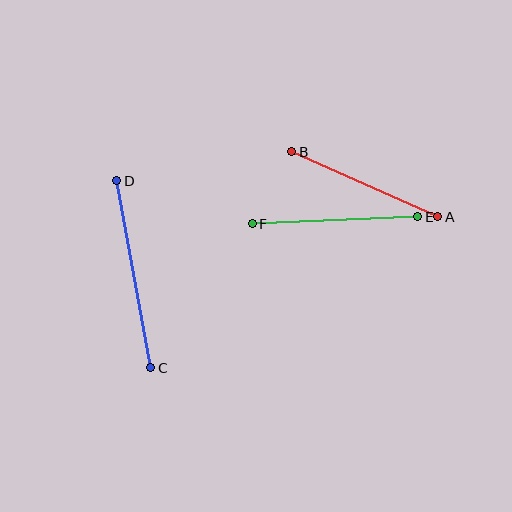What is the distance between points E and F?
The distance is approximately 165 pixels.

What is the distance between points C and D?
The distance is approximately 190 pixels.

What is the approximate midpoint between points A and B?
The midpoint is at approximately (365, 184) pixels.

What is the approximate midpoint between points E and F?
The midpoint is at approximately (335, 220) pixels.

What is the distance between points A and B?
The distance is approximately 160 pixels.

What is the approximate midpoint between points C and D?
The midpoint is at approximately (134, 274) pixels.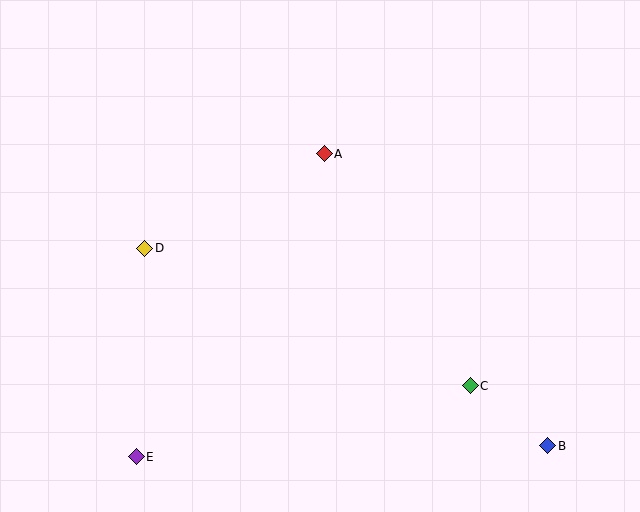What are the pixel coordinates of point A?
Point A is at (324, 154).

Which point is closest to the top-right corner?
Point A is closest to the top-right corner.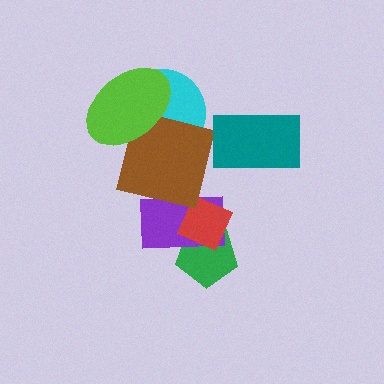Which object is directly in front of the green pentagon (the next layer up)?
The purple rectangle is directly in front of the green pentagon.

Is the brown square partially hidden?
Yes, it is partially covered by another shape.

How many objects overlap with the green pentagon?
2 objects overlap with the green pentagon.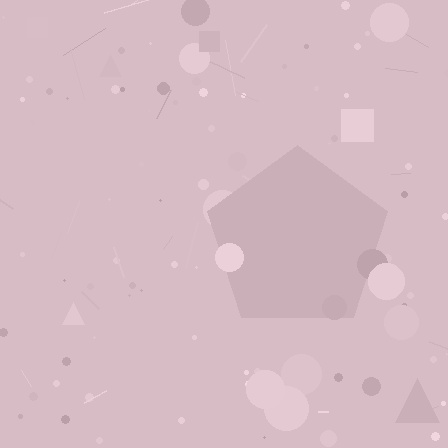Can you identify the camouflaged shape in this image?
The camouflaged shape is a pentagon.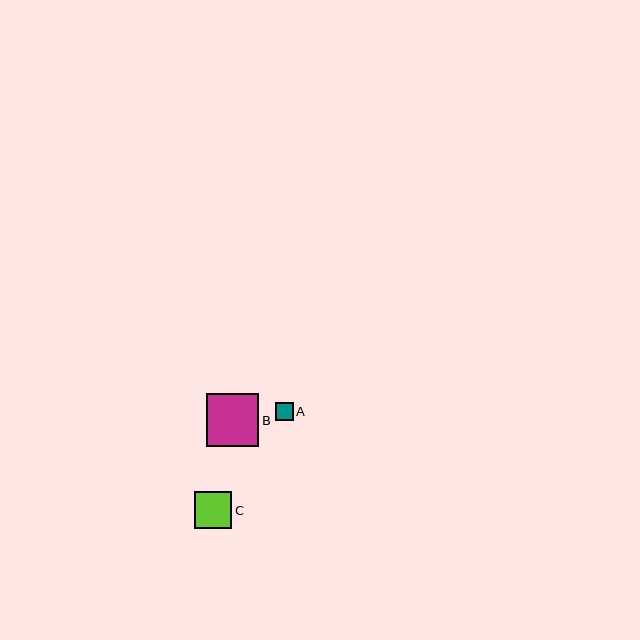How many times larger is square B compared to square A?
Square B is approximately 2.9 times the size of square A.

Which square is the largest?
Square B is the largest with a size of approximately 52 pixels.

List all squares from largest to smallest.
From largest to smallest: B, C, A.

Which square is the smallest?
Square A is the smallest with a size of approximately 18 pixels.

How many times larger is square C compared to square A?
Square C is approximately 2.0 times the size of square A.